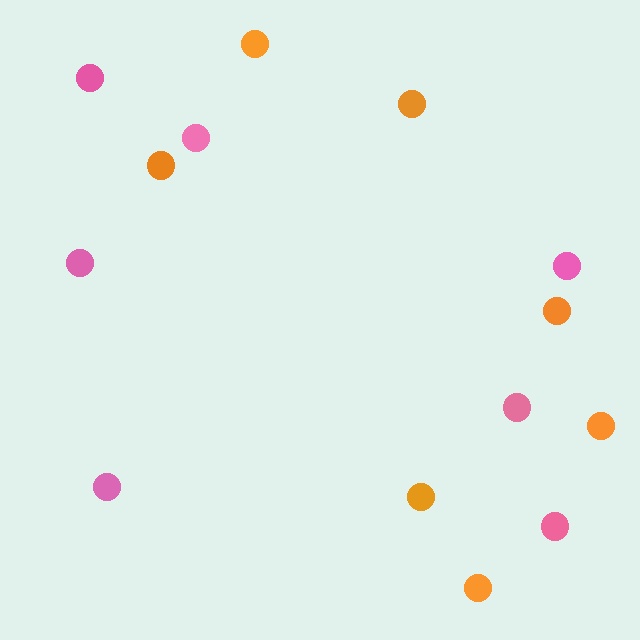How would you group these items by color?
There are 2 groups: one group of pink circles (7) and one group of orange circles (7).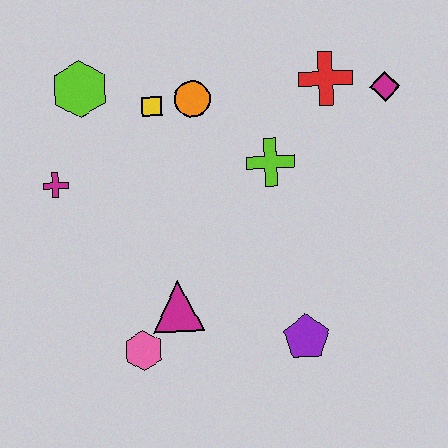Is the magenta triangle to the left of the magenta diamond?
Yes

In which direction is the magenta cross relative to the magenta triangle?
The magenta cross is above the magenta triangle.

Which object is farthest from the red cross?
The pink hexagon is farthest from the red cross.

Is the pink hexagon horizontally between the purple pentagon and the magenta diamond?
No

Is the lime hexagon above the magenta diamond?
Yes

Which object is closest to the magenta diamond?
The red cross is closest to the magenta diamond.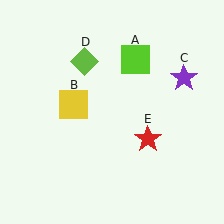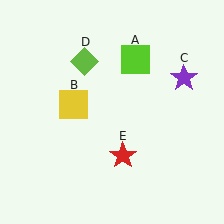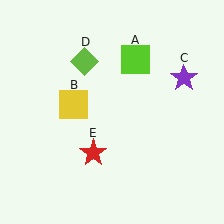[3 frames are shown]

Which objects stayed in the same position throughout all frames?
Lime square (object A) and yellow square (object B) and purple star (object C) and lime diamond (object D) remained stationary.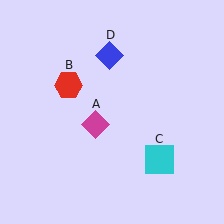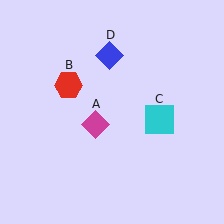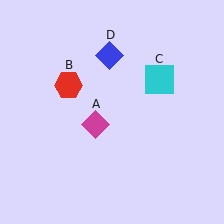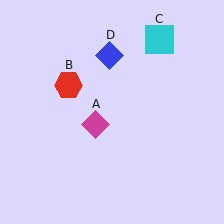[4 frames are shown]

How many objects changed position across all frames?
1 object changed position: cyan square (object C).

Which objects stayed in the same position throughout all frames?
Magenta diamond (object A) and red hexagon (object B) and blue diamond (object D) remained stationary.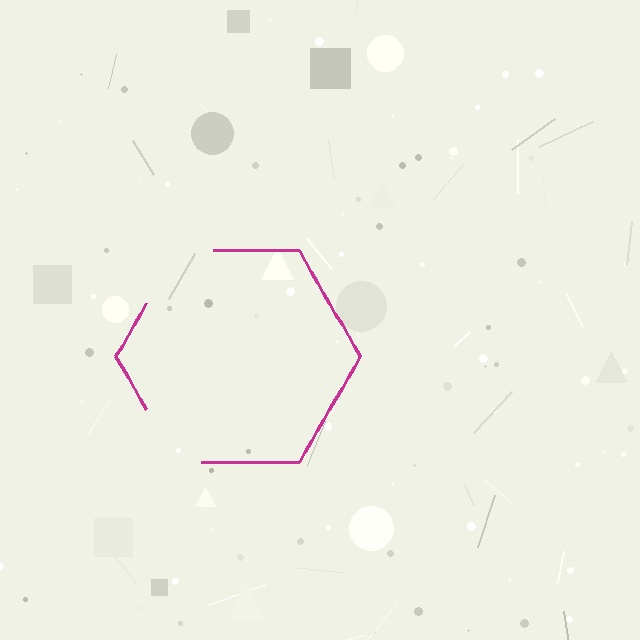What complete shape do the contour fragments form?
The contour fragments form a hexagon.